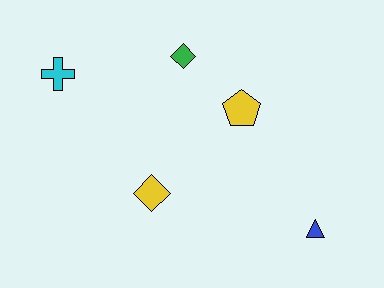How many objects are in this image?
There are 5 objects.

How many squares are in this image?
There are no squares.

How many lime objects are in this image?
There are no lime objects.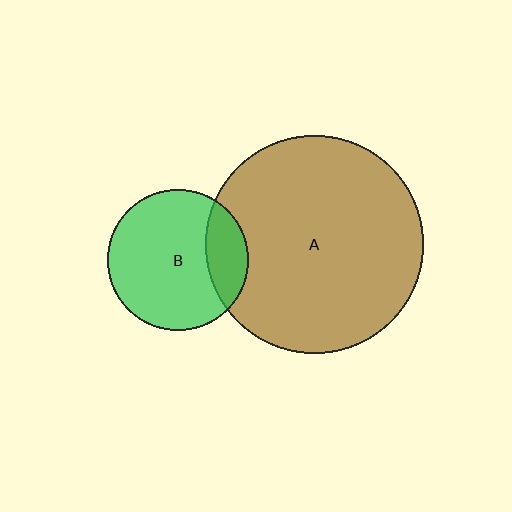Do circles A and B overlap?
Yes.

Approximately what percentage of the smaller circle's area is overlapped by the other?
Approximately 20%.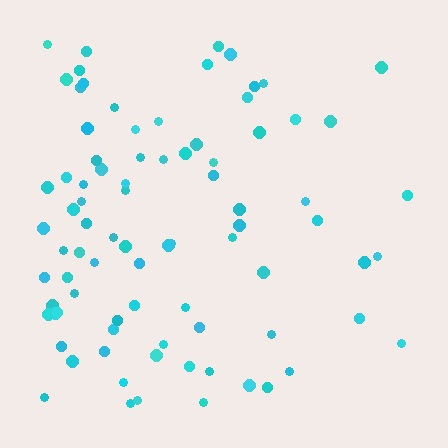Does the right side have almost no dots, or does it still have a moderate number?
Still a moderate number, just noticeably fewer than the left.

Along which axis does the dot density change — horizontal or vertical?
Horizontal.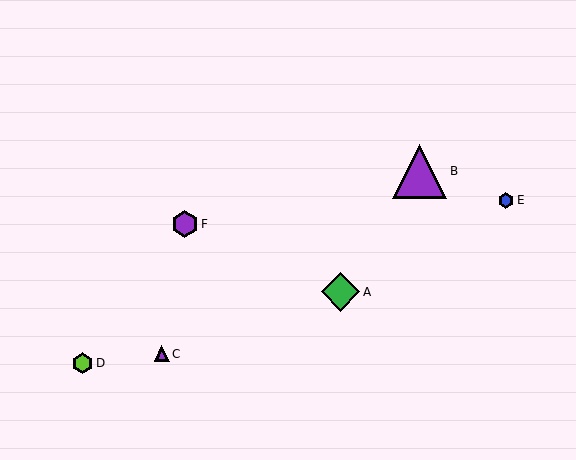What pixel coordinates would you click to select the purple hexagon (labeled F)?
Click at (185, 224) to select the purple hexagon F.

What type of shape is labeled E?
Shape E is a blue hexagon.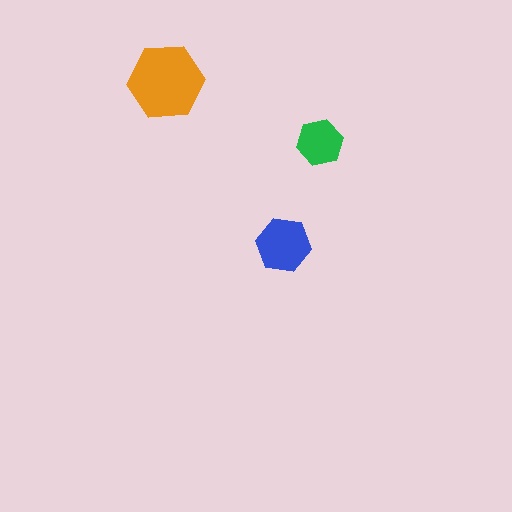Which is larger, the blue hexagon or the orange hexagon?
The orange one.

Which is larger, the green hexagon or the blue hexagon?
The blue one.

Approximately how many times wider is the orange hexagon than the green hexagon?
About 1.5 times wider.